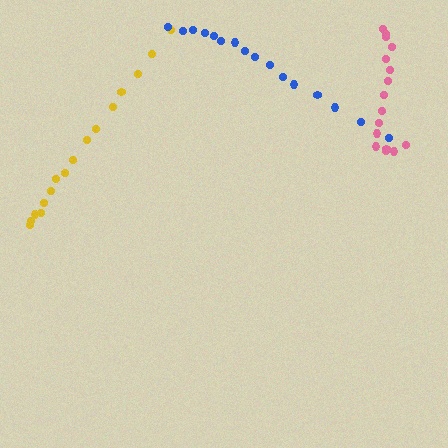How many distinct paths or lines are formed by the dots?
There are 3 distinct paths.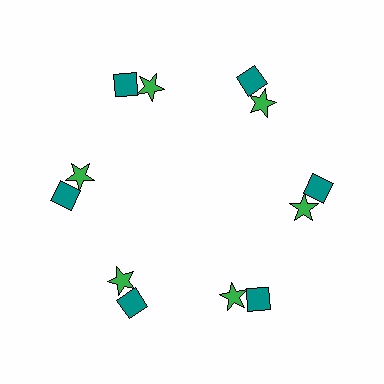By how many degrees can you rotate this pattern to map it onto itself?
The pattern maps onto itself every 60 degrees of rotation.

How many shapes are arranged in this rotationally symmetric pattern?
There are 12 shapes, arranged in 6 groups of 2.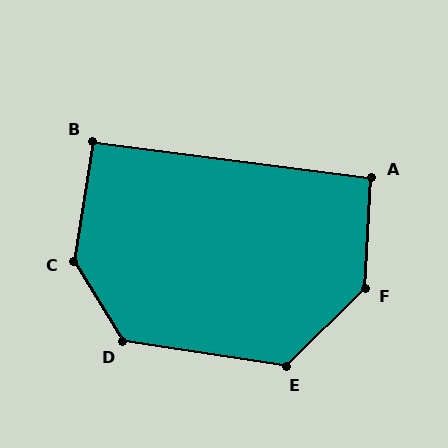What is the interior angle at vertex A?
Approximately 94 degrees (approximately right).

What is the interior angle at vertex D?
Approximately 130 degrees (obtuse).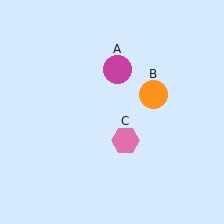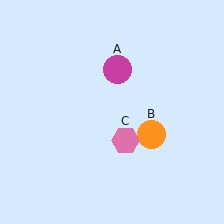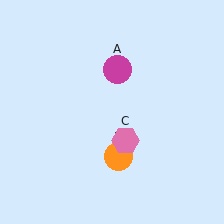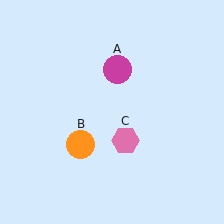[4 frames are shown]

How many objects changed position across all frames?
1 object changed position: orange circle (object B).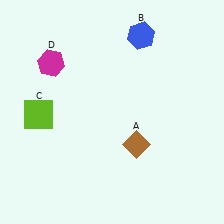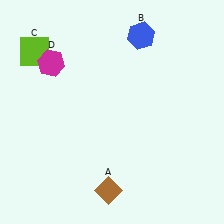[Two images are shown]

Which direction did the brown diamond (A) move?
The brown diamond (A) moved down.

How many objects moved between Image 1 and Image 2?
2 objects moved between the two images.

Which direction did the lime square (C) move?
The lime square (C) moved up.